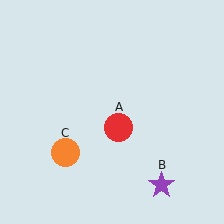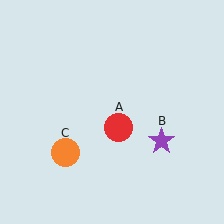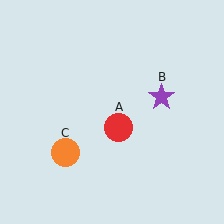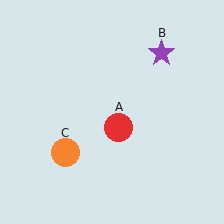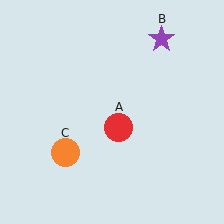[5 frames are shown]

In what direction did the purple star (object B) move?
The purple star (object B) moved up.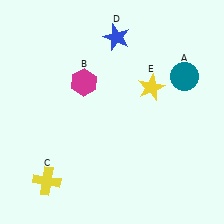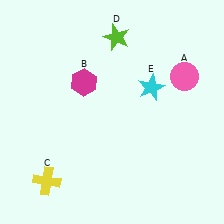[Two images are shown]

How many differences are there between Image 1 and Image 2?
There are 3 differences between the two images.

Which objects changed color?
A changed from teal to pink. D changed from blue to lime. E changed from yellow to cyan.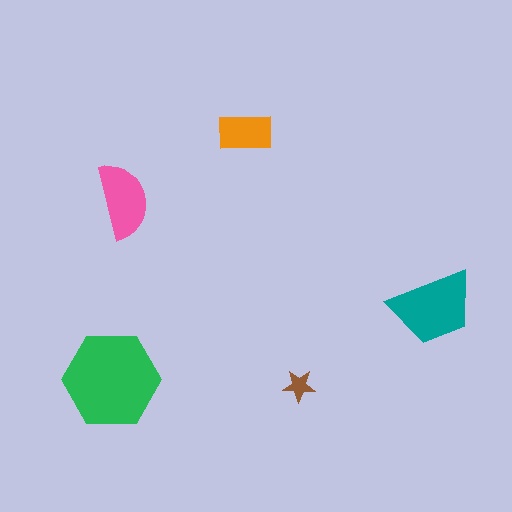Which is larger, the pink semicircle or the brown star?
The pink semicircle.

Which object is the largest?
The green hexagon.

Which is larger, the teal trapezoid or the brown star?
The teal trapezoid.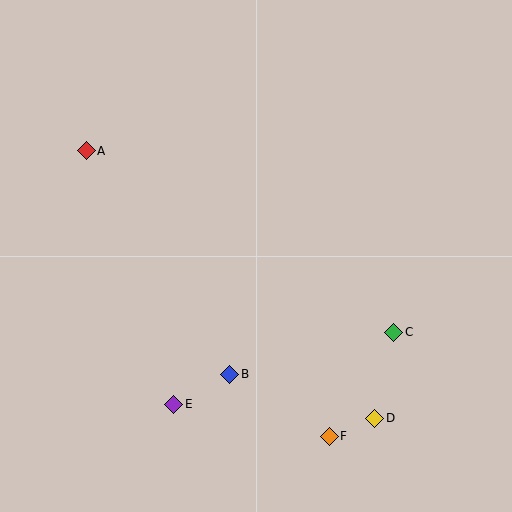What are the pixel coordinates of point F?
Point F is at (329, 436).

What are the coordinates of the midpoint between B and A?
The midpoint between B and A is at (158, 263).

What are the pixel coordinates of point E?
Point E is at (174, 404).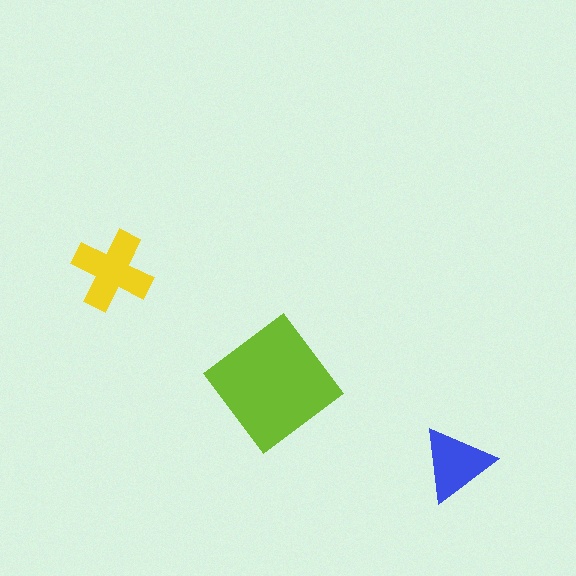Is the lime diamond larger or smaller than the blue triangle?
Larger.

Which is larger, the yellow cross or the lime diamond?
The lime diamond.